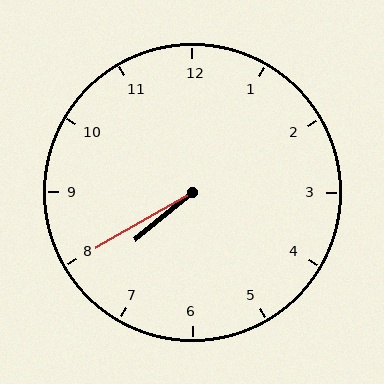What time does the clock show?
7:40.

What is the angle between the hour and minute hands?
Approximately 10 degrees.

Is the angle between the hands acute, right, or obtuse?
It is acute.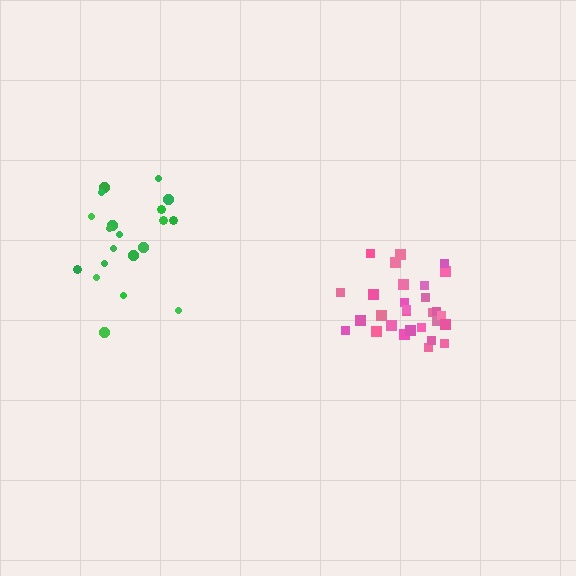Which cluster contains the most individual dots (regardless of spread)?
Pink (30).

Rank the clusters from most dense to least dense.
pink, green.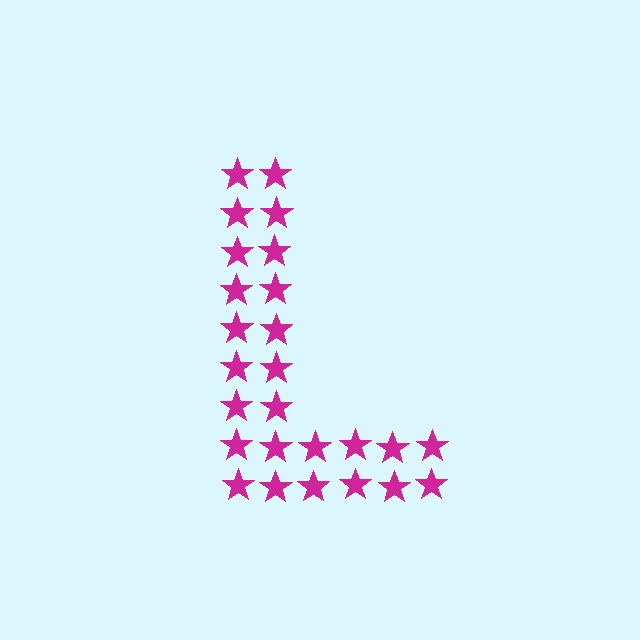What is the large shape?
The large shape is the letter L.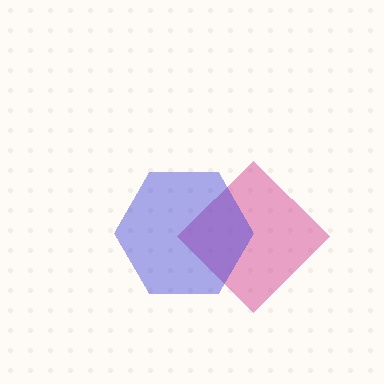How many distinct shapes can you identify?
There are 2 distinct shapes: a magenta diamond, a blue hexagon.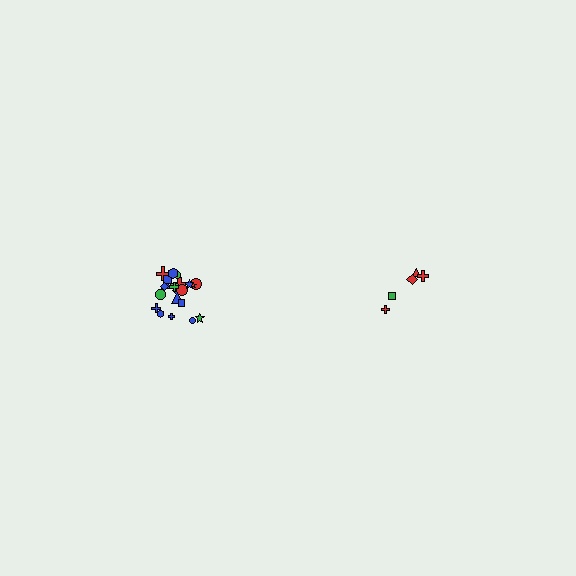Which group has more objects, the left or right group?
The left group.